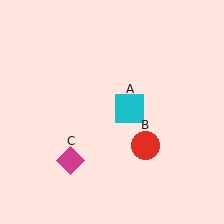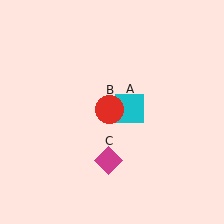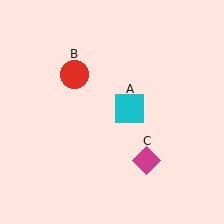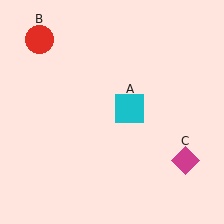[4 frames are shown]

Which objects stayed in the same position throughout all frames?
Cyan square (object A) remained stationary.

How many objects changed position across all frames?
2 objects changed position: red circle (object B), magenta diamond (object C).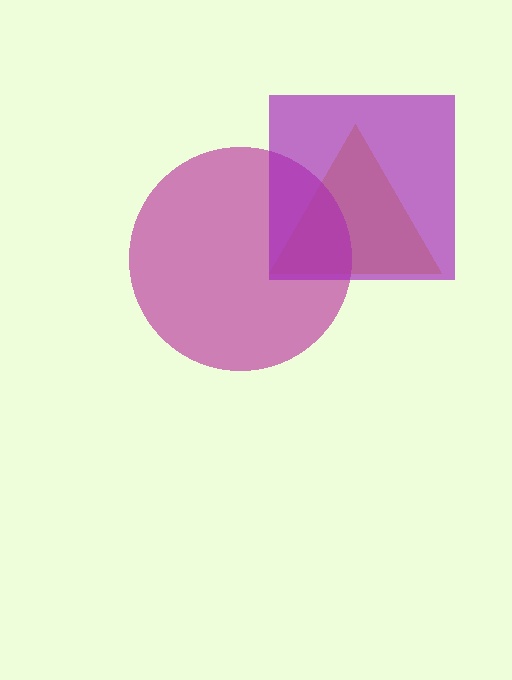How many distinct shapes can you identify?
There are 3 distinct shapes: a yellow triangle, a magenta circle, a purple square.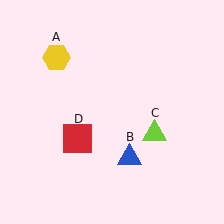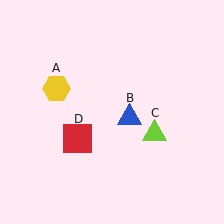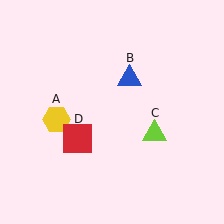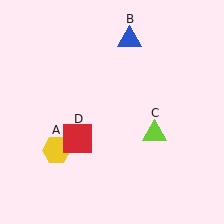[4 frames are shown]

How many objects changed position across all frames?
2 objects changed position: yellow hexagon (object A), blue triangle (object B).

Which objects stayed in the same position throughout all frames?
Lime triangle (object C) and red square (object D) remained stationary.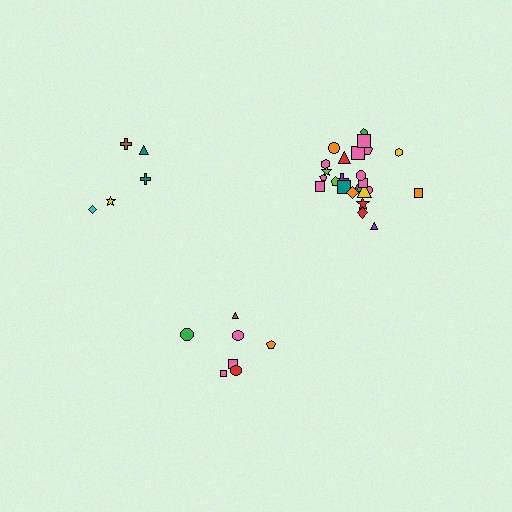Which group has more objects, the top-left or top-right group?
The top-right group.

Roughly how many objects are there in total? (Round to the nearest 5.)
Roughly 35 objects in total.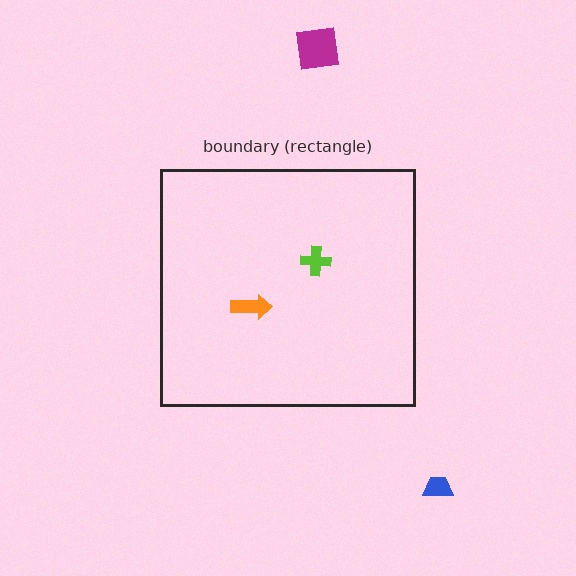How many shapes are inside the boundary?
2 inside, 2 outside.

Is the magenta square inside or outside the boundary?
Outside.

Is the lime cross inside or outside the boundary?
Inside.